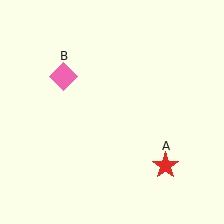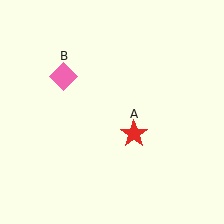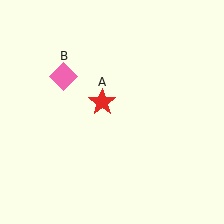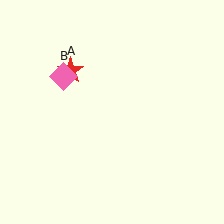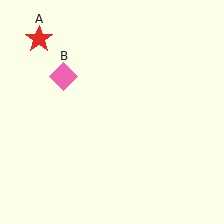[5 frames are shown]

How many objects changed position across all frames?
1 object changed position: red star (object A).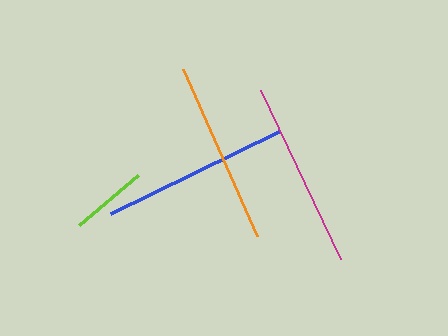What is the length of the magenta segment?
The magenta segment is approximately 186 pixels long.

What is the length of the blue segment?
The blue segment is approximately 187 pixels long.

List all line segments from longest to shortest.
From longest to shortest: blue, magenta, orange, lime.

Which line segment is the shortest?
The lime line is the shortest at approximately 77 pixels.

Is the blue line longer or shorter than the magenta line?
The blue line is longer than the magenta line.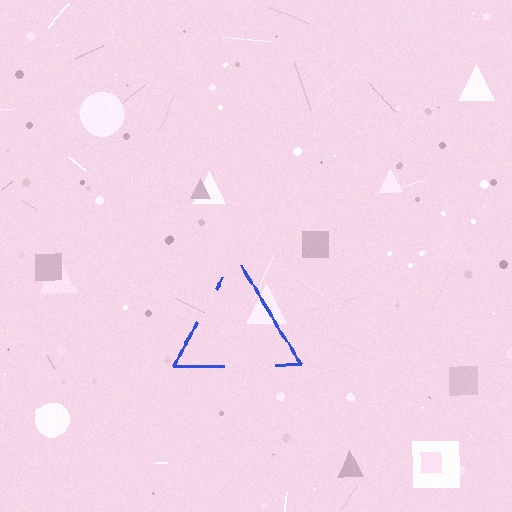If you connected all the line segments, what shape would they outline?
They would outline a triangle.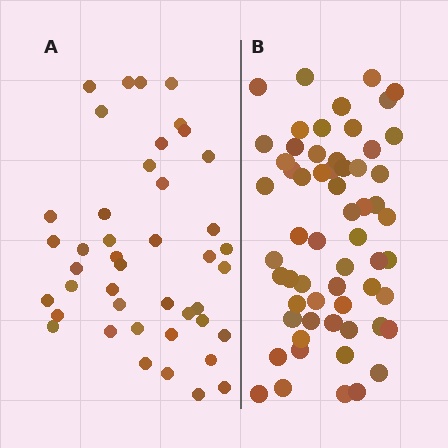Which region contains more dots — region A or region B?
Region B (the right region) has more dots.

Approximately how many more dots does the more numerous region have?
Region B has approximately 15 more dots than region A.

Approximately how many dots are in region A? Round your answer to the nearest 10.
About 40 dots. (The exact count is 43, which rounds to 40.)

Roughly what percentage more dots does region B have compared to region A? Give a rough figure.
About 40% more.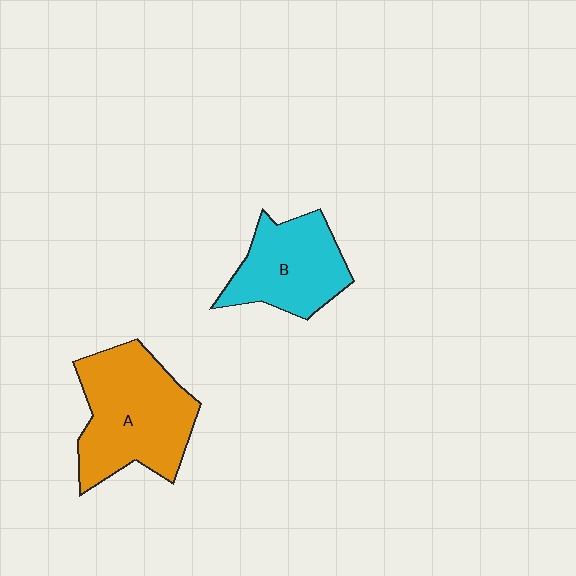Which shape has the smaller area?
Shape B (cyan).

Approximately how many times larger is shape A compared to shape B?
Approximately 1.4 times.